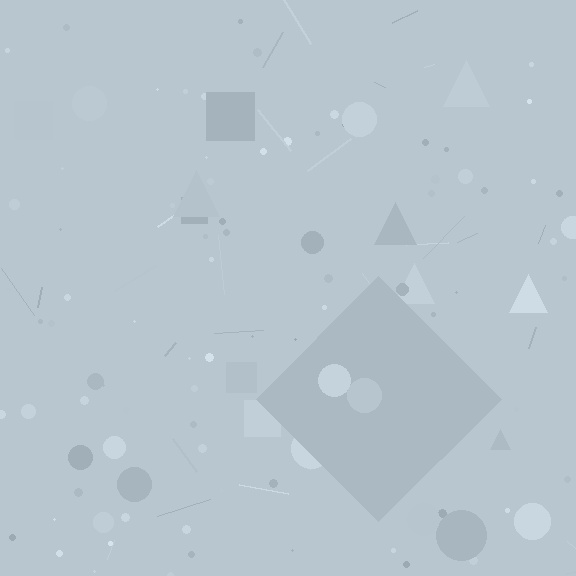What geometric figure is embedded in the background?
A diamond is embedded in the background.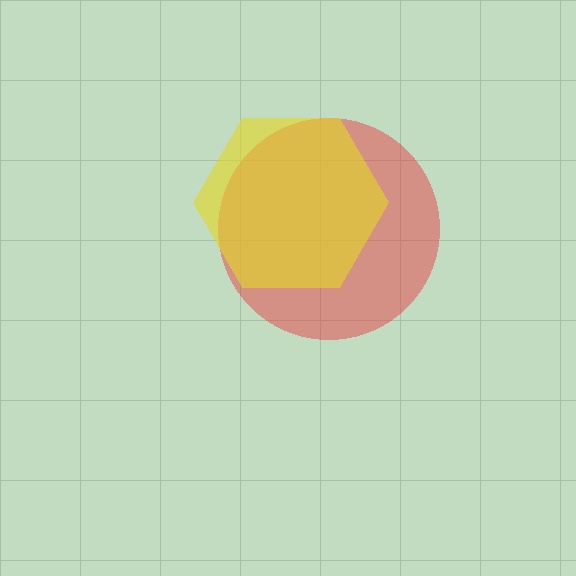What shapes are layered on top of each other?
The layered shapes are: a red circle, a yellow hexagon.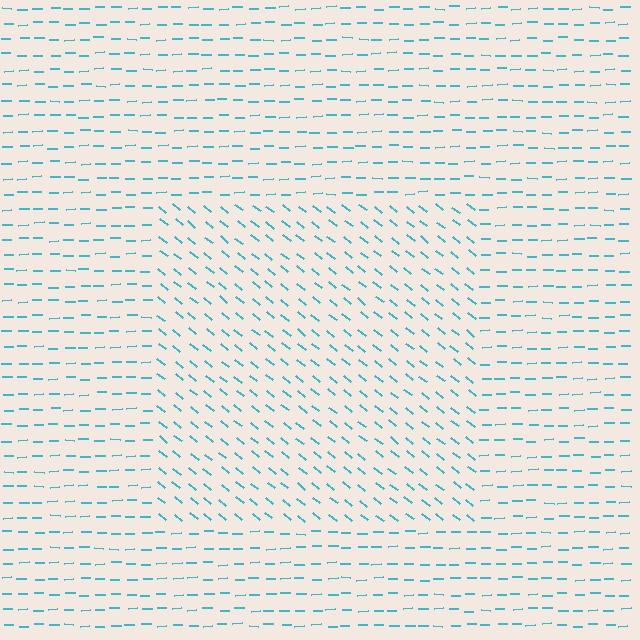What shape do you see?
I see a rectangle.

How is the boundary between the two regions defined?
The boundary is defined purely by a change in line orientation (approximately 40 degrees difference). All lines are the same color and thickness.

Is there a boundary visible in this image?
Yes, there is a texture boundary formed by a change in line orientation.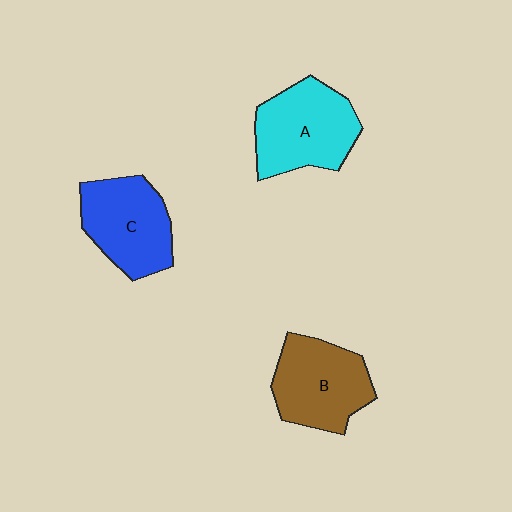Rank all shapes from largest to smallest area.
From largest to smallest: A (cyan), B (brown), C (blue).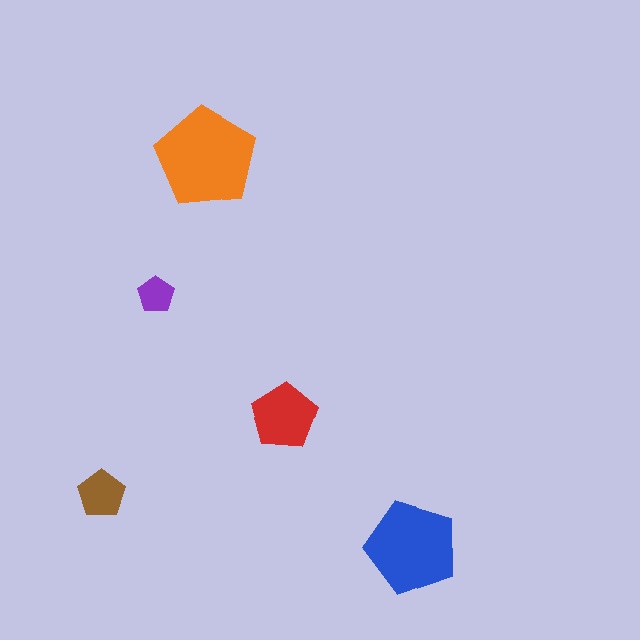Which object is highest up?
The orange pentagon is topmost.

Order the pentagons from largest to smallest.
the orange one, the blue one, the red one, the brown one, the purple one.